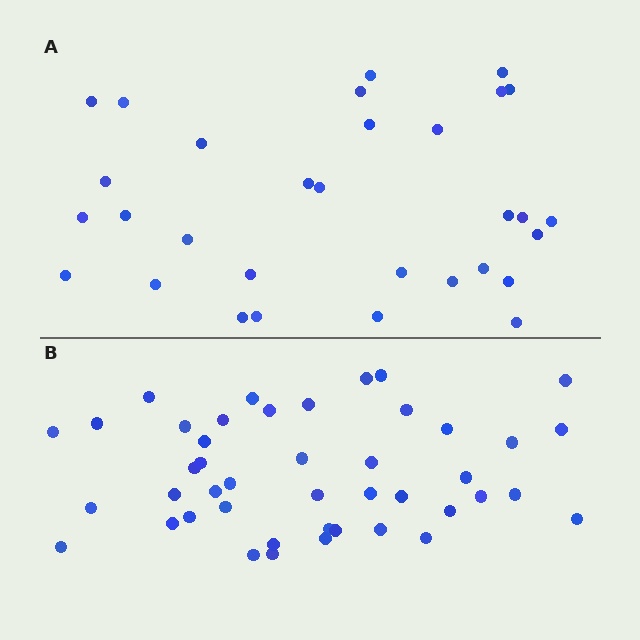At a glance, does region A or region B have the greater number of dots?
Region B (the bottom region) has more dots.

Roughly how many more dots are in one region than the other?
Region B has approximately 15 more dots than region A.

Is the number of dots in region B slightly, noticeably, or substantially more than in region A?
Region B has noticeably more, but not dramatically so. The ratio is roughly 1.4 to 1.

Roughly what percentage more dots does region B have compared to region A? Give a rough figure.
About 40% more.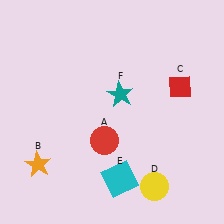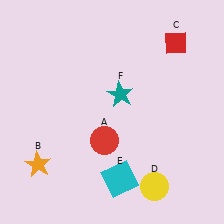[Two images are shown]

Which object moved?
The red diamond (C) moved up.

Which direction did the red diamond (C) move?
The red diamond (C) moved up.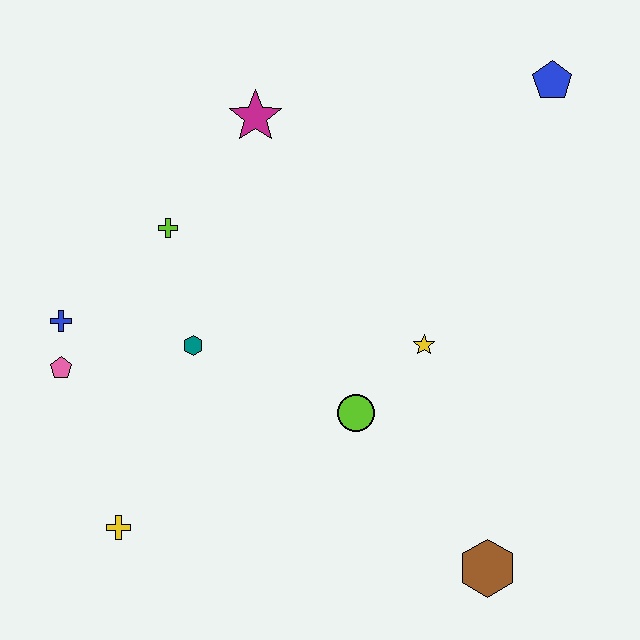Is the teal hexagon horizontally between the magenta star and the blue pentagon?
No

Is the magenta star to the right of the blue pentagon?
No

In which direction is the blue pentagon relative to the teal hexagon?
The blue pentagon is to the right of the teal hexagon.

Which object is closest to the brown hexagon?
The lime circle is closest to the brown hexagon.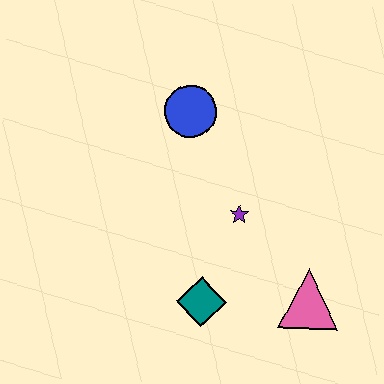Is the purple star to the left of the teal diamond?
No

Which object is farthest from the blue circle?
The pink triangle is farthest from the blue circle.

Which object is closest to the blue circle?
The purple star is closest to the blue circle.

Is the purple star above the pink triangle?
Yes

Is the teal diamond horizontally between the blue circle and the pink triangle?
Yes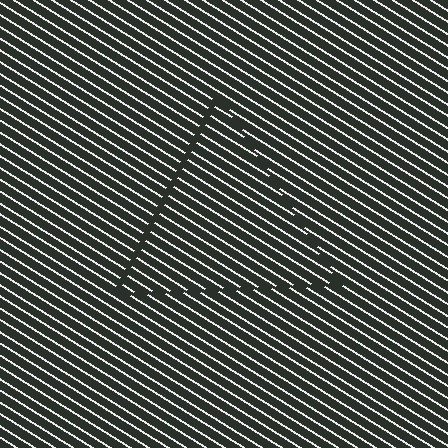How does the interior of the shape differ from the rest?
The interior of the shape contains the same grating, shifted by half a period — the contour is defined by the phase discontinuity where line-ends from the inner and outer gratings abut.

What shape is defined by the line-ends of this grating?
An illusory triangle. The interior of the shape contains the same grating, shifted by half a period — the contour is defined by the phase discontinuity where line-ends from the inner and outer gratings abut.